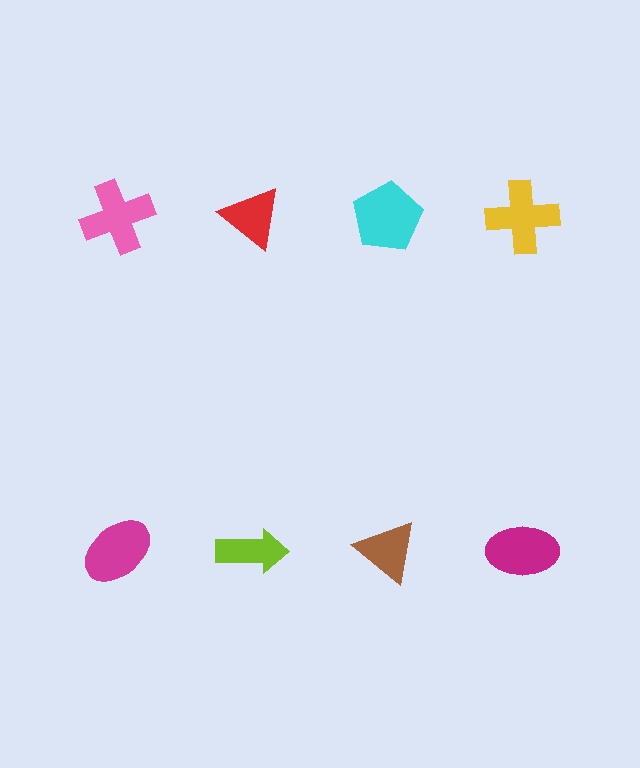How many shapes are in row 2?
4 shapes.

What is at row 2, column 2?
A lime arrow.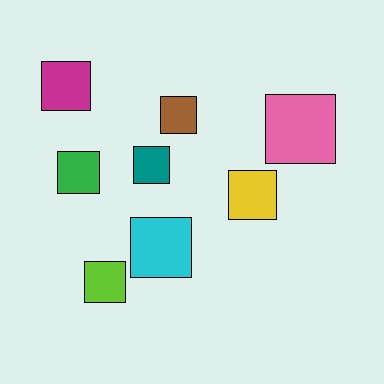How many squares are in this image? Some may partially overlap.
There are 8 squares.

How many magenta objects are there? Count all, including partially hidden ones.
There is 1 magenta object.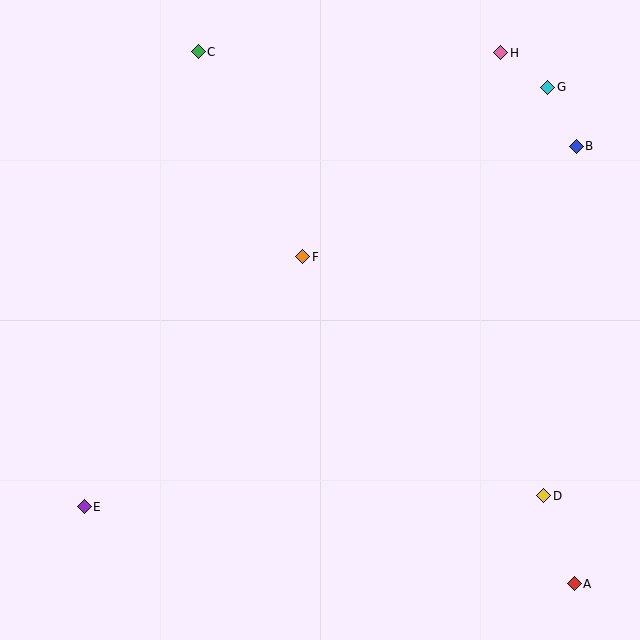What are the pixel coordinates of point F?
Point F is at (303, 257).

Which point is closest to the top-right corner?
Point G is closest to the top-right corner.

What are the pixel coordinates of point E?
Point E is at (84, 507).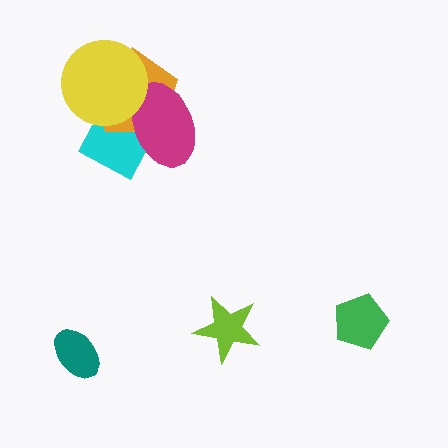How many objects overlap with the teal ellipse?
0 objects overlap with the teal ellipse.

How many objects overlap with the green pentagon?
0 objects overlap with the green pentagon.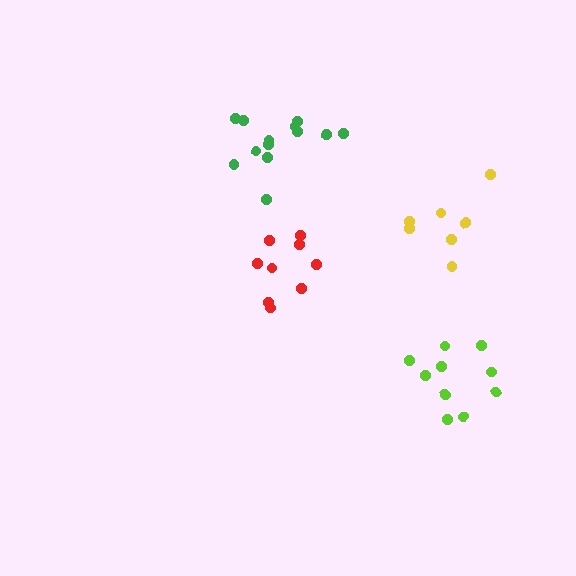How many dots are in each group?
Group 1: 13 dots, Group 2: 9 dots, Group 3: 10 dots, Group 4: 7 dots (39 total).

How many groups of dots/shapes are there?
There are 4 groups.